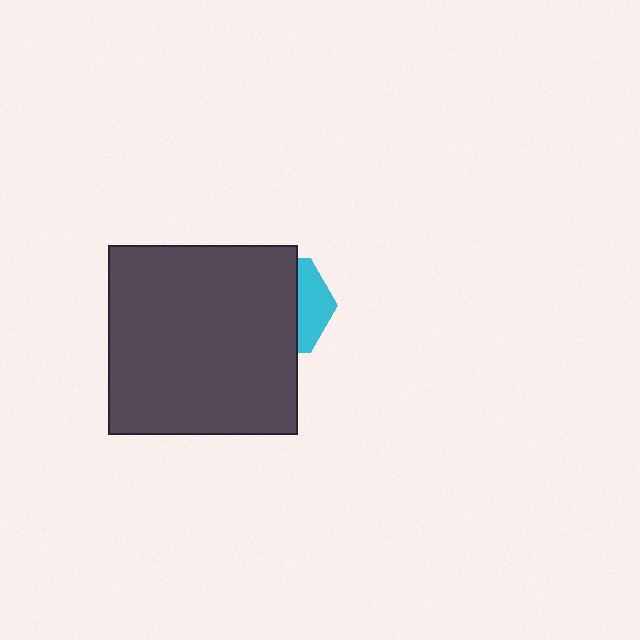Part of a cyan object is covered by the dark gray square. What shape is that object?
It is a hexagon.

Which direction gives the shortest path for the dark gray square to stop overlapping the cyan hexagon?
Moving left gives the shortest separation.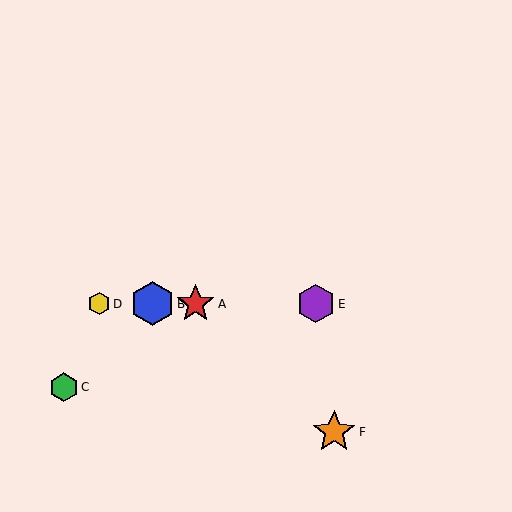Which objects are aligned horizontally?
Objects A, B, D, E are aligned horizontally.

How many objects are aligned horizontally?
4 objects (A, B, D, E) are aligned horizontally.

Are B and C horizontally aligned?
No, B is at y≈304 and C is at y≈387.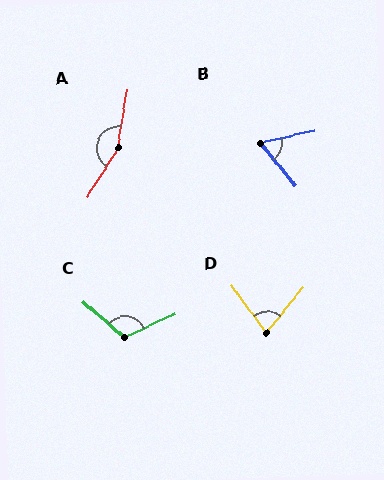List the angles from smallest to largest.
B (63°), D (76°), C (114°), A (158°).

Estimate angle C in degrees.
Approximately 114 degrees.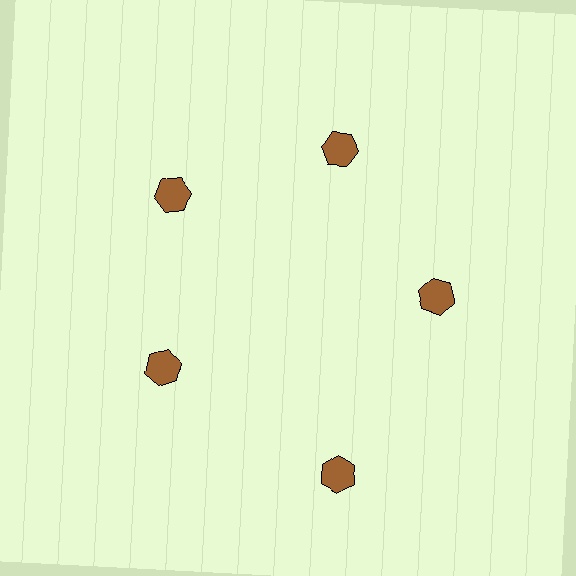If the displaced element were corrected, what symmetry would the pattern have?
It would have 5-fold rotational symmetry — the pattern would map onto itself every 72 degrees.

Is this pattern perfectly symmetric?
No. The 5 brown hexagons are arranged in a ring, but one element near the 5 o'clock position is pushed outward from the center, breaking the 5-fold rotational symmetry.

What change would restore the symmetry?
The symmetry would be restored by moving it inward, back onto the ring so that all 5 hexagons sit at equal angles and equal distance from the center.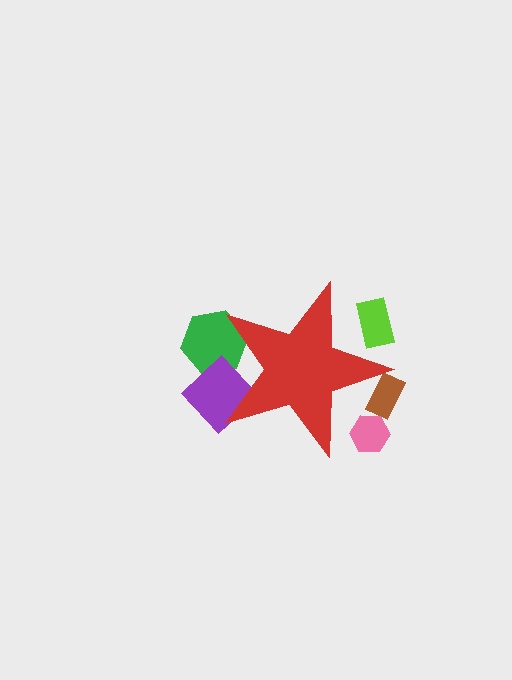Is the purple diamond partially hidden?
Yes, the purple diamond is partially hidden behind the red star.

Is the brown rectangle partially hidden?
Yes, the brown rectangle is partially hidden behind the red star.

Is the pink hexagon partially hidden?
Yes, the pink hexagon is partially hidden behind the red star.